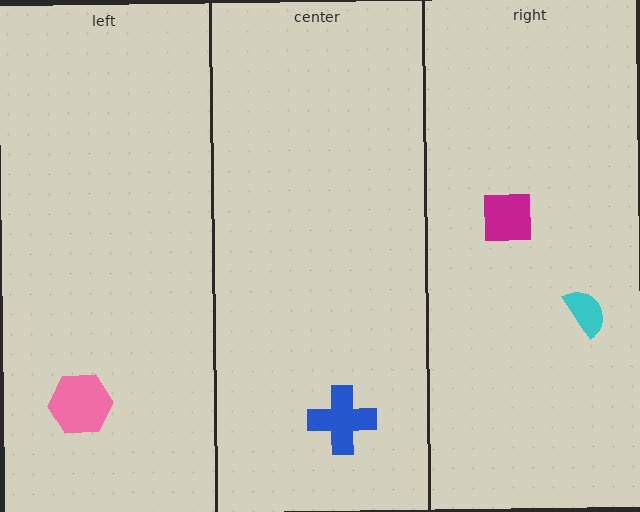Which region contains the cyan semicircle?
The right region.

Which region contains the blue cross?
The center region.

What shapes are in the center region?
The blue cross.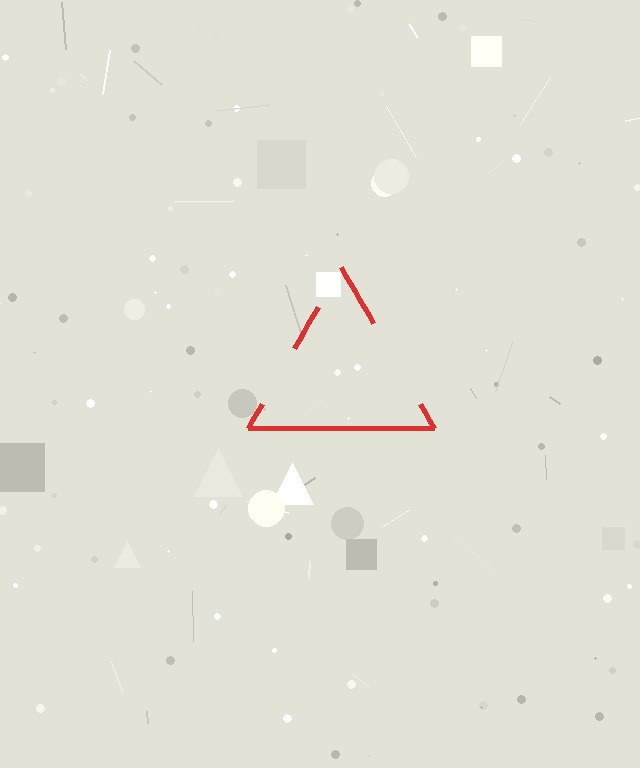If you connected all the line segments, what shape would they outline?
They would outline a triangle.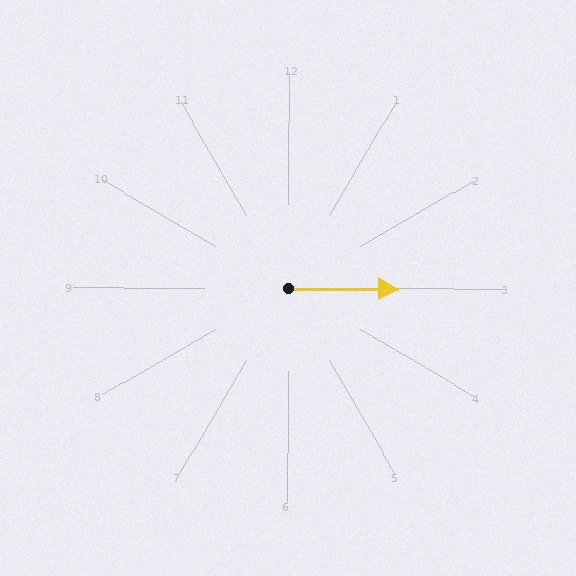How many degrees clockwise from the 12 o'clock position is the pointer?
Approximately 91 degrees.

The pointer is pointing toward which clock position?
Roughly 3 o'clock.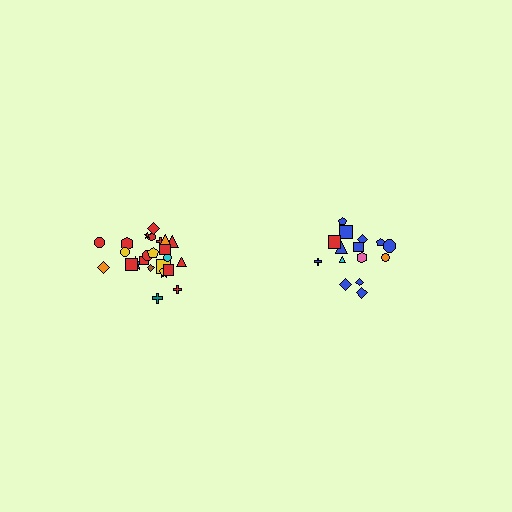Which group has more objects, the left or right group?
The left group.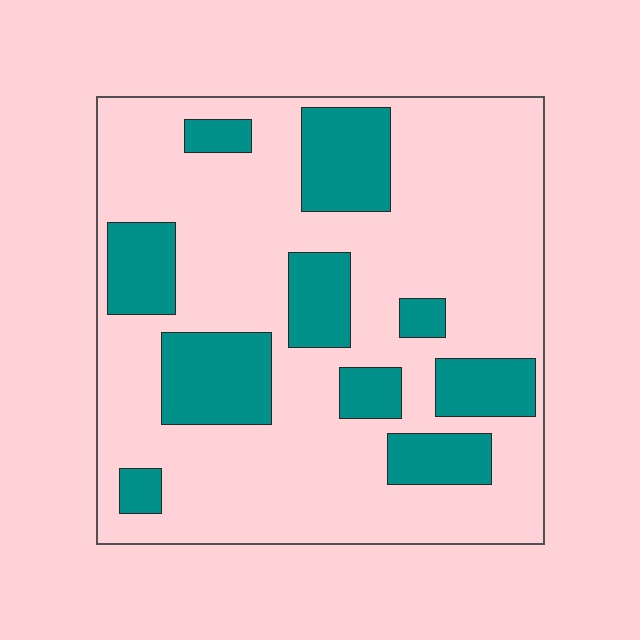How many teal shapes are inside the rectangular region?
10.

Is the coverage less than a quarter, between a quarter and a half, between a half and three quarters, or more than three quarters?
Between a quarter and a half.